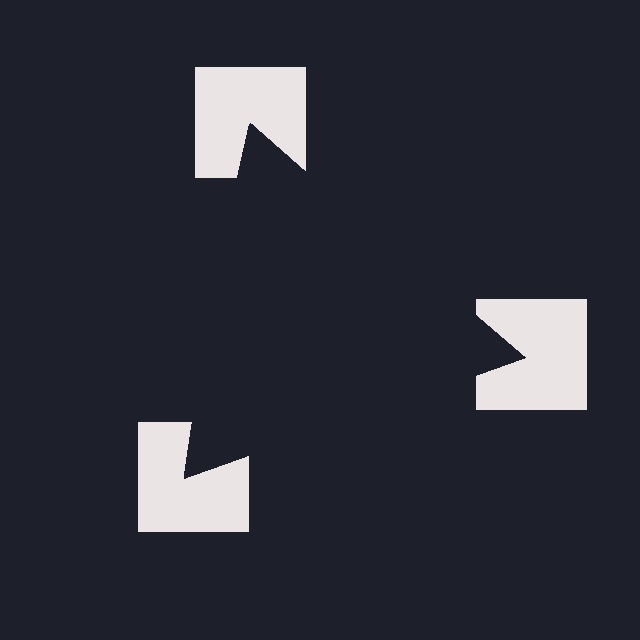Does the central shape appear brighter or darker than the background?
It typically appears slightly darker than the background, even though no actual brightness change is drawn.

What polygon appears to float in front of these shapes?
An illusory triangle — its edges are inferred from the aligned wedge cuts in the notched squares, not physically drawn.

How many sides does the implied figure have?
3 sides.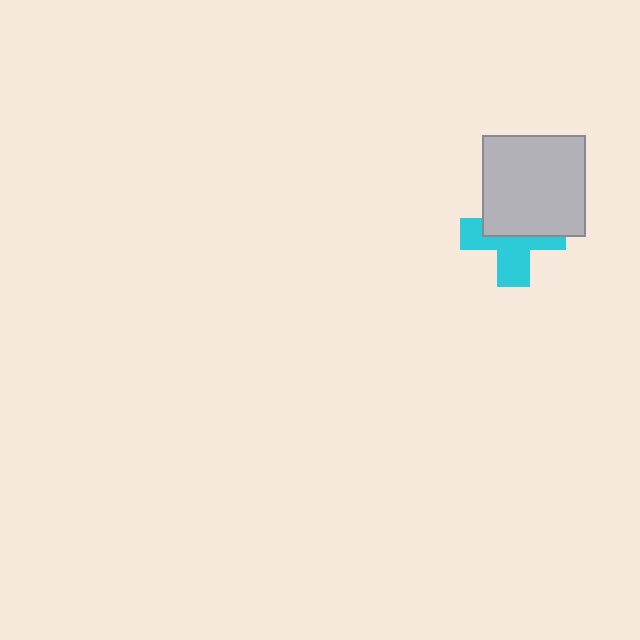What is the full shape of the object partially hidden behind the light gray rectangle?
The partially hidden object is a cyan cross.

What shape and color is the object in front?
The object in front is a light gray rectangle.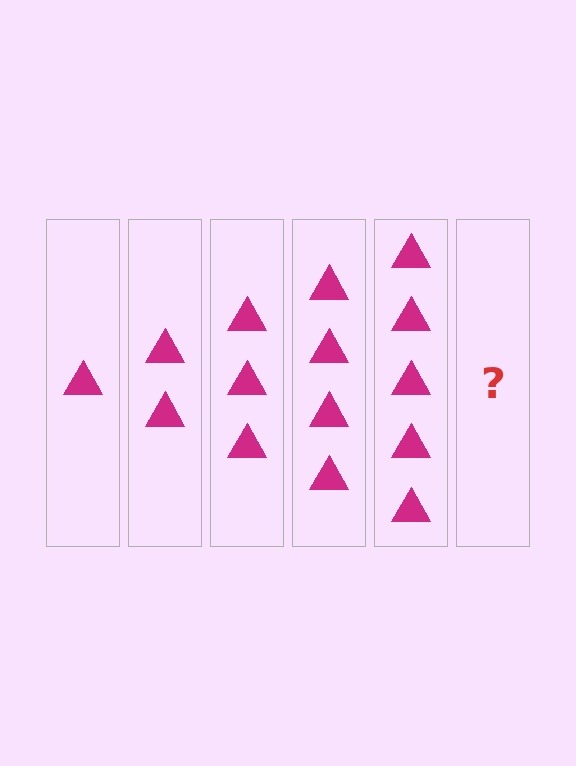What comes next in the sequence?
The next element should be 6 triangles.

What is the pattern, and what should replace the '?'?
The pattern is that each step adds one more triangle. The '?' should be 6 triangles.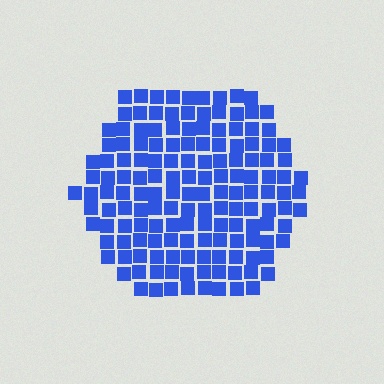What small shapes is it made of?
It is made of small squares.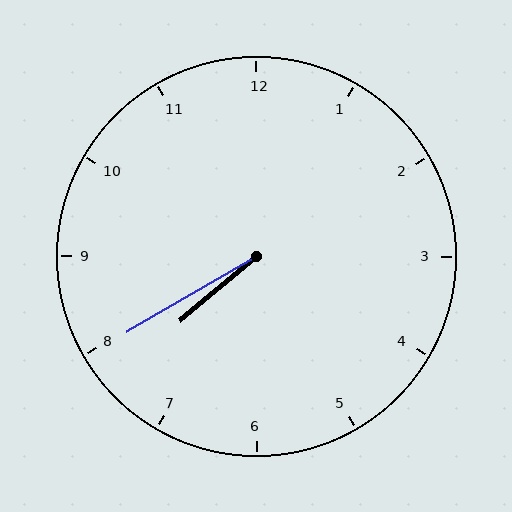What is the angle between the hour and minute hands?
Approximately 10 degrees.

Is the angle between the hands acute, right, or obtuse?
It is acute.